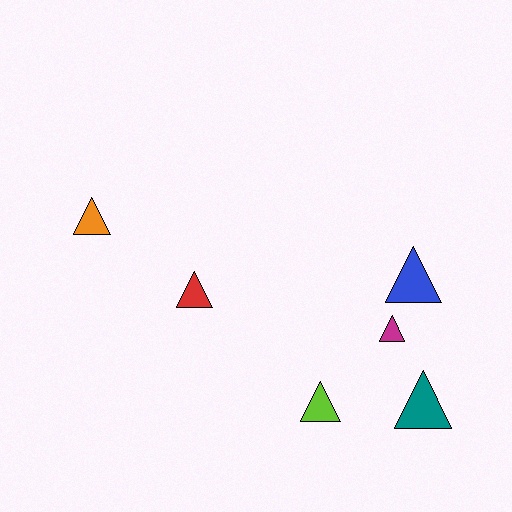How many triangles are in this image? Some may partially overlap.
There are 6 triangles.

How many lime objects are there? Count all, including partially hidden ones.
There is 1 lime object.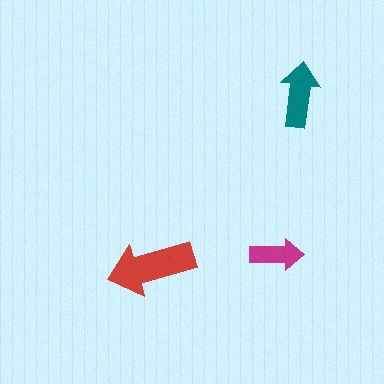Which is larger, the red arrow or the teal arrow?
The red one.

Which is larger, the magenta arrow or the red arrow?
The red one.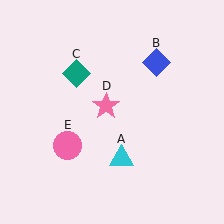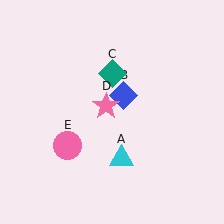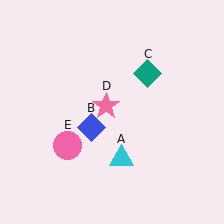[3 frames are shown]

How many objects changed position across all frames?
2 objects changed position: blue diamond (object B), teal diamond (object C).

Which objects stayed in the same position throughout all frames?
Cyan triangle (object A) and pink star (object D) and pink circle (object E) remained stationary.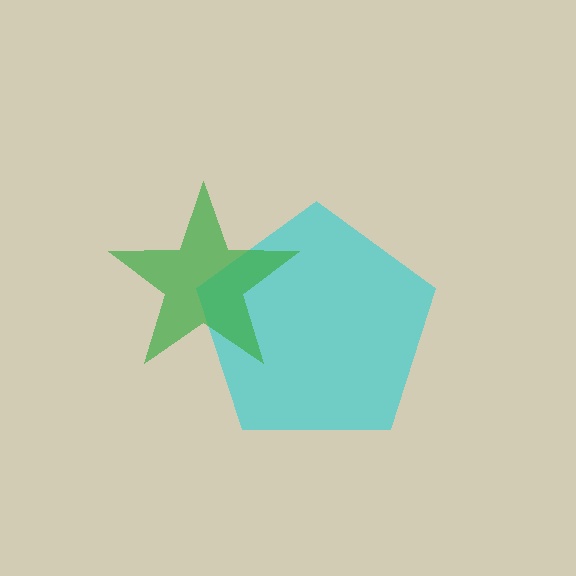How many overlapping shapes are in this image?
There are 2 overlapping shapes in the image.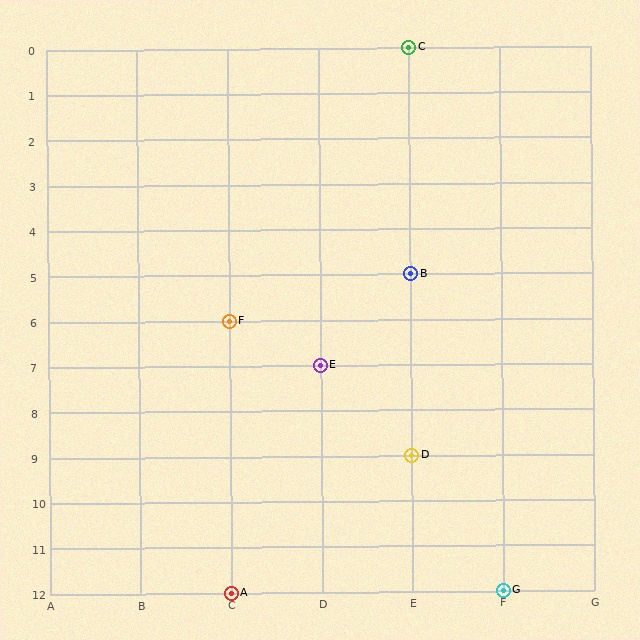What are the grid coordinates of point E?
Point E is at grid coordinates (D, 7).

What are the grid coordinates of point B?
Point B is at grid coordinates (E, 5).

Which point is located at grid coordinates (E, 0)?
Point C is at (E, 0).